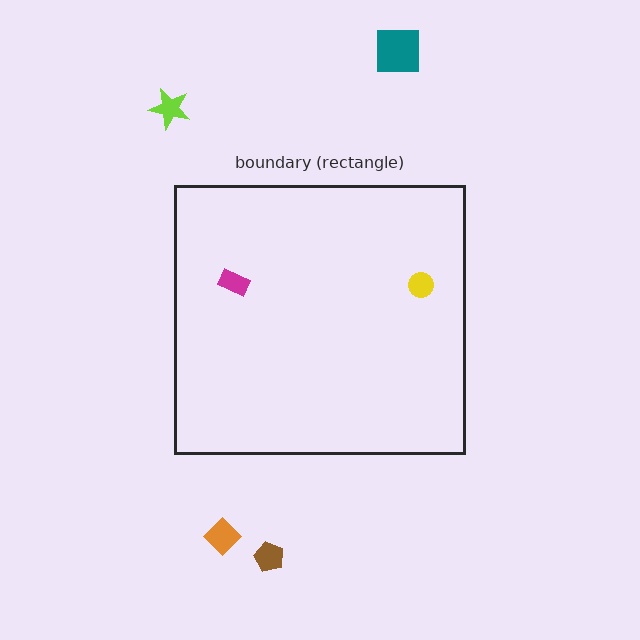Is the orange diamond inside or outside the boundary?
Outside.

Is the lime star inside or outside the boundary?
Outside.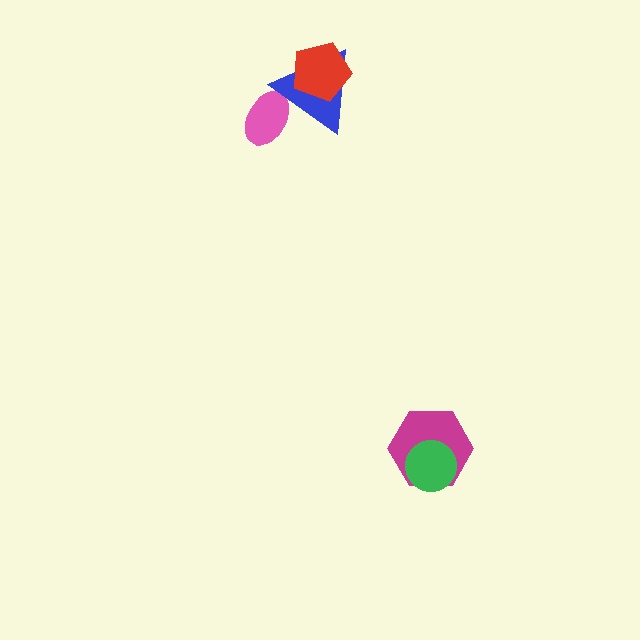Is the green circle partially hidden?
No, no other shape covers it.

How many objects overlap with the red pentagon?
1 object overlaps with the red pentagon.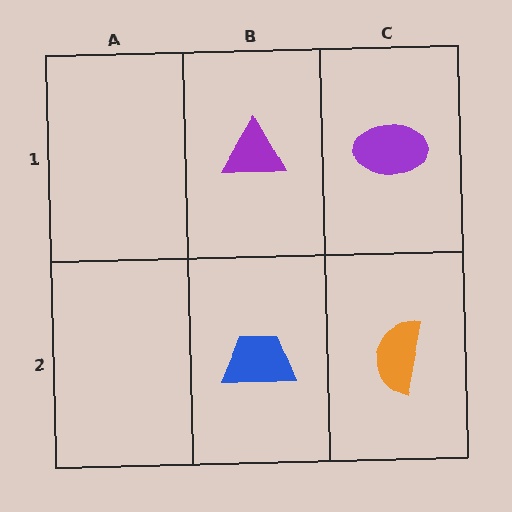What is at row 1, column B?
A purple triangle.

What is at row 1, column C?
A purple ellipse.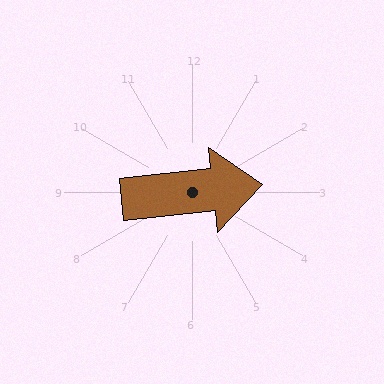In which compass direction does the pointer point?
East.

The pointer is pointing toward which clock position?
Roughly 3 o'clock.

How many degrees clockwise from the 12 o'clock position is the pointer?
Approximately 84 degrees.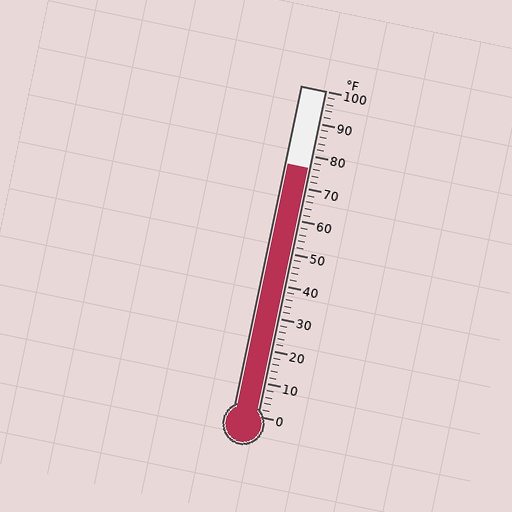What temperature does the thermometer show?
The thermometer shows approximately 76°F.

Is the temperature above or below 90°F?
The temperature is below 90°F.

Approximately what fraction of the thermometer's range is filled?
The thermometer is filled to approximately 75% of its range.